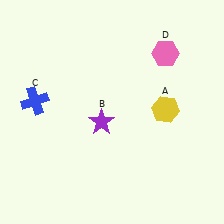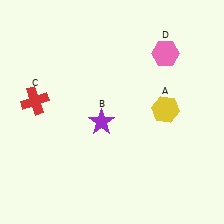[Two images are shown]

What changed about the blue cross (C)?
In Image 1, C is blue. In Image 2, it changed to red.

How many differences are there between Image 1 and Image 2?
There is 1 difference between the two images.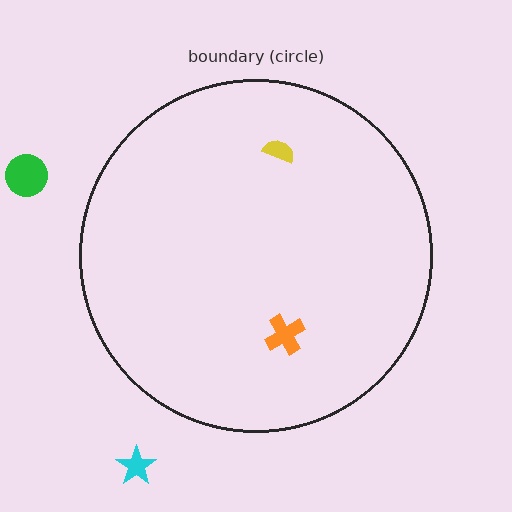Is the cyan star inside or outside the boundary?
Outside.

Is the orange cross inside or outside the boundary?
Inside.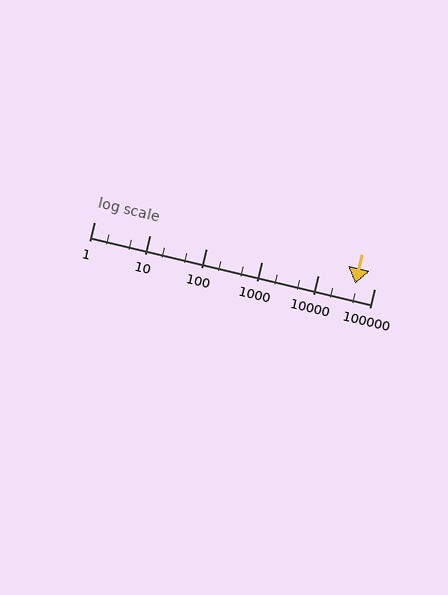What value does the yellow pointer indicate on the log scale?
The pointer indicates approximately 46000.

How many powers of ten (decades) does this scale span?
The scale spans 5 decades, from 1 to 100000.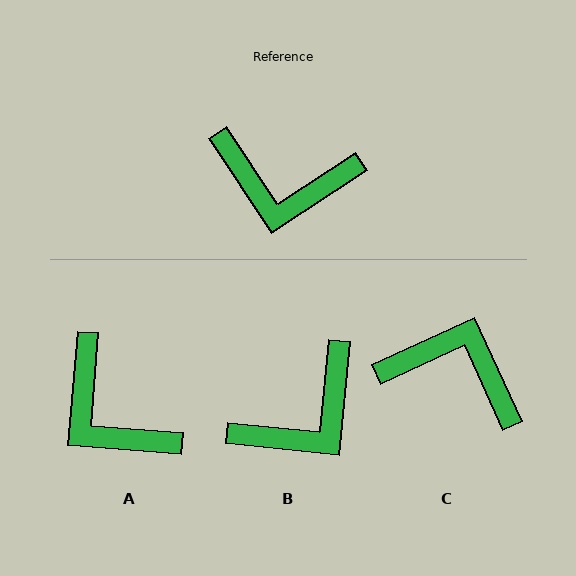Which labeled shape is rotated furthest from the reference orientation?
C, about 171 degrees away.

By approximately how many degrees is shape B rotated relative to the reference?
Approximately 51 degrees counter-clockwise.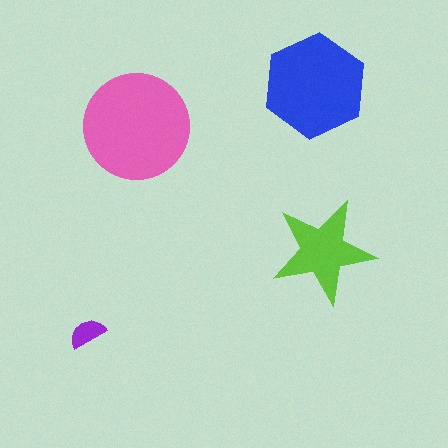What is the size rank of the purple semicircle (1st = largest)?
4th.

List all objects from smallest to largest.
The purple semicircle, the lime star, the blue hexagon, the pink circle.